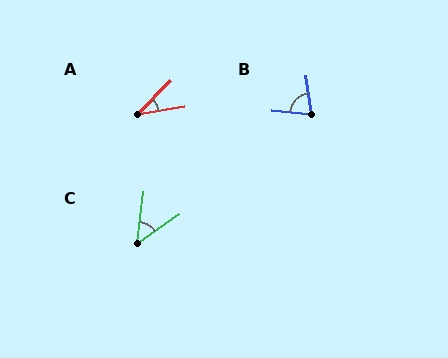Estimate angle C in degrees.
Approximately 48 degrees.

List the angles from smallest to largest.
A (36°), C (48°), B (77°).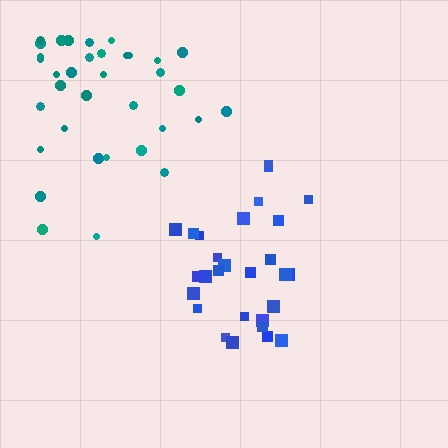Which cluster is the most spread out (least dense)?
Teal.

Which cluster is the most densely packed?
Blue.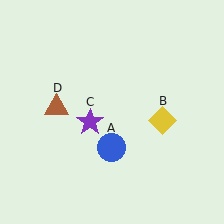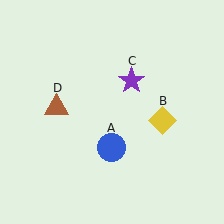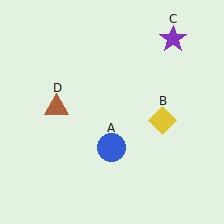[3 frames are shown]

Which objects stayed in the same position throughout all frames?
Blue circle (object A) and yellow diamond (object B) and brown triangle (object D) remained stationary.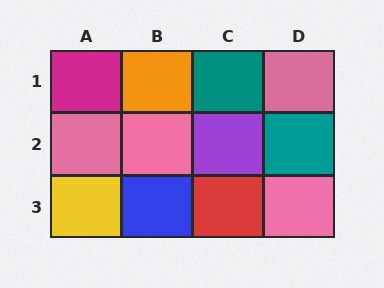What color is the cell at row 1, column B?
Orange.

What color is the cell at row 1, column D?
Pink.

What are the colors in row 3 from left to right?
Yellow, blue, red, pink.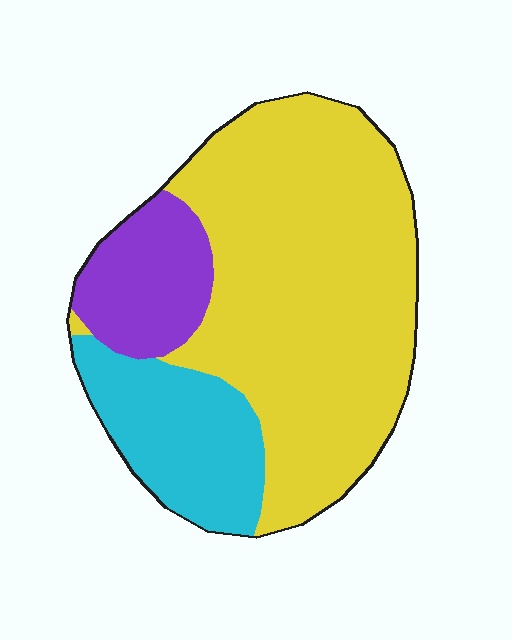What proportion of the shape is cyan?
Cyan covers around 20% of the shape.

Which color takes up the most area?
Yellow, at roughly 65%.